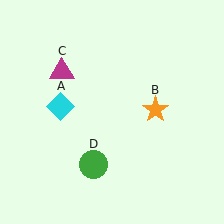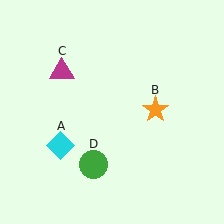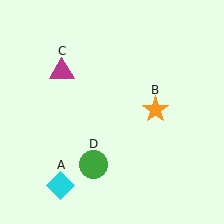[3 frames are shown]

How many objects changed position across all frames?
1 object changed position: cyan diamond (object A).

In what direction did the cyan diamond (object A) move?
The cyan diamond (object A) moved down.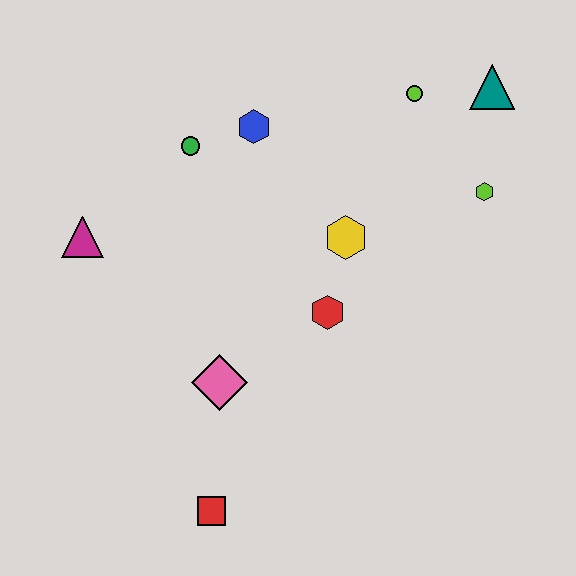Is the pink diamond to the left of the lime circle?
Yes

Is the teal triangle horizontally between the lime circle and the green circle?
No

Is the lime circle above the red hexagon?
Yes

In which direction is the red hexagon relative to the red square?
The red hexagon is above the red square.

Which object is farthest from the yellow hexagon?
The red square is farthest from the yellow hexagon.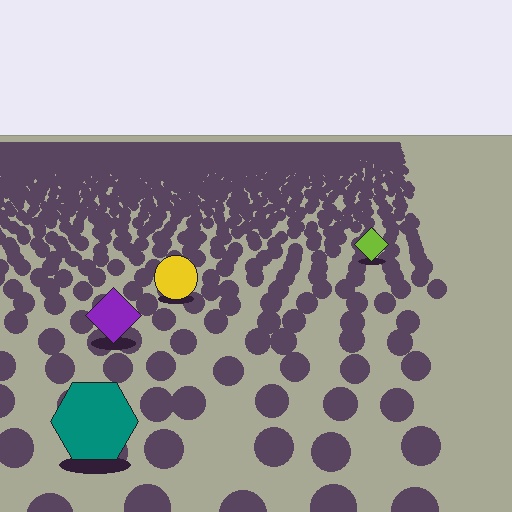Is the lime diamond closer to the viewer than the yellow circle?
No. The yellow circle is closer — you can tell from the texture gradient: the ground texture is coarser near it.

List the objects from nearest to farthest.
From nearest to farthest: the teal hexagon, the purple diamond, the yellow circle, the lime diamond.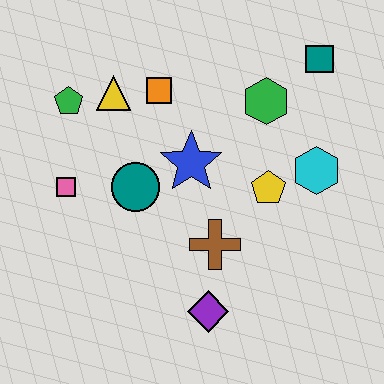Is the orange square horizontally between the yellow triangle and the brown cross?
Yes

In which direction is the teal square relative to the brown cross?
The teal square is above the brown cross.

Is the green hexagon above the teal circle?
Yes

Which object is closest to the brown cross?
The purple diamond is closest to the brown cross.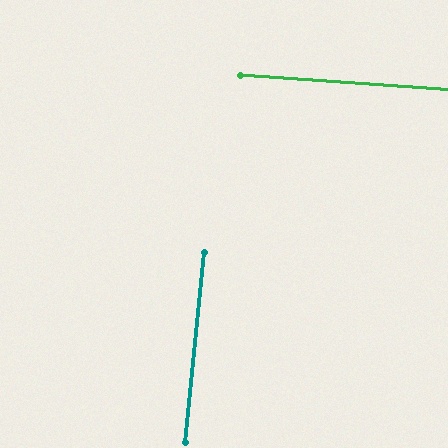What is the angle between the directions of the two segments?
Approximately 88 degrees.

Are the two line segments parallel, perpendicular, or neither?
Perpendicular — they meet at approximately 88°.